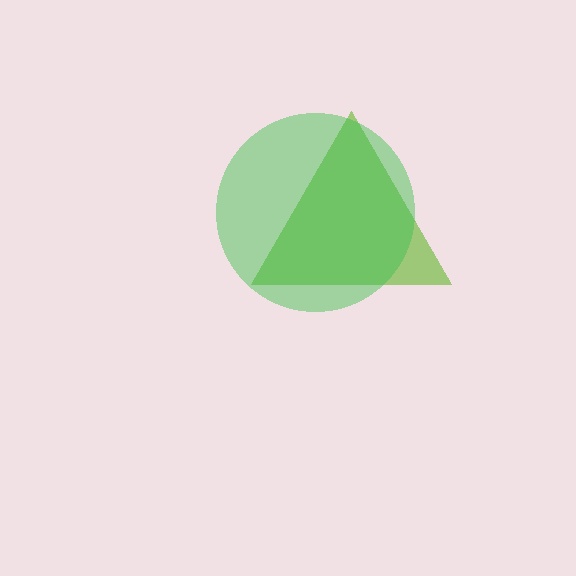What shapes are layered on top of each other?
The layered shapes are: a lime triangle, a green circle.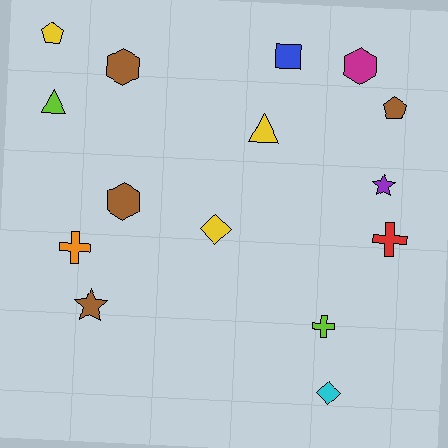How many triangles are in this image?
There are 2 triangles.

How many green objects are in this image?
There are no green objects.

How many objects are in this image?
There are 15 objects.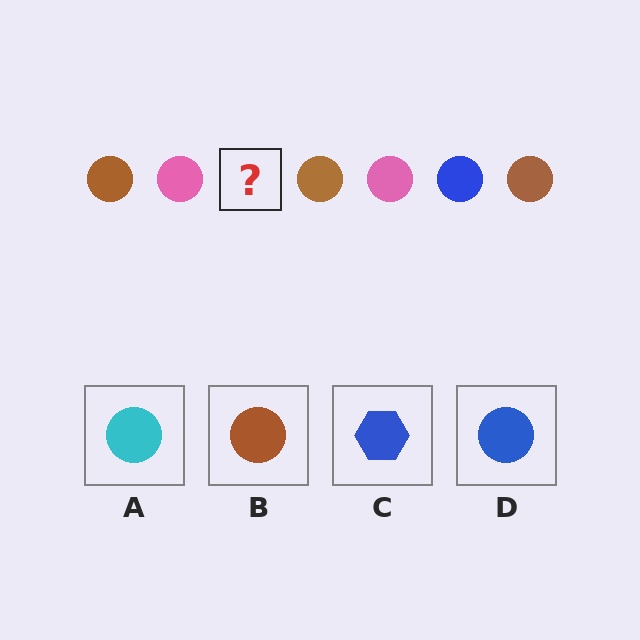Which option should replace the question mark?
Option D.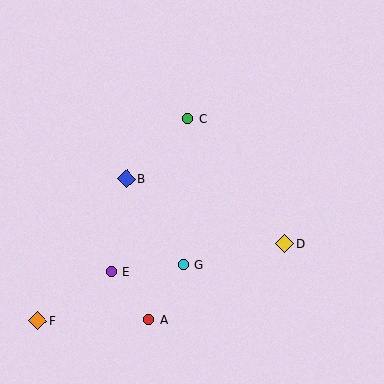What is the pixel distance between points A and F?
The distance between A and F is 111 pixels.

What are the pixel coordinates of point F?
Point F is at (38, 320).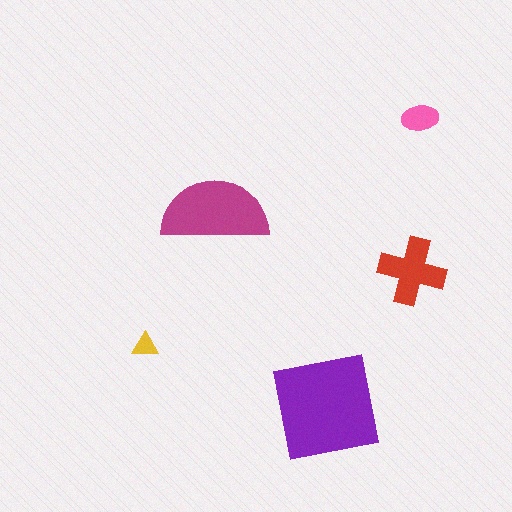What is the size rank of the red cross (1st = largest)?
3rd.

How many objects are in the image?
There are 5 objects in the image.